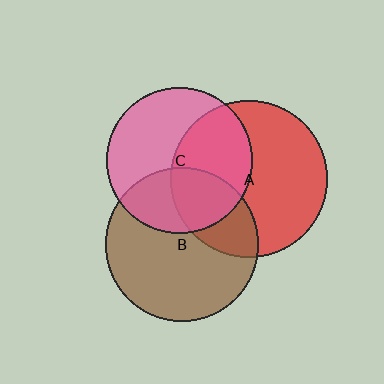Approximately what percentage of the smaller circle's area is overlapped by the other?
Approximately 45%.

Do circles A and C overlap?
Yes.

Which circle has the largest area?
Circle A (red).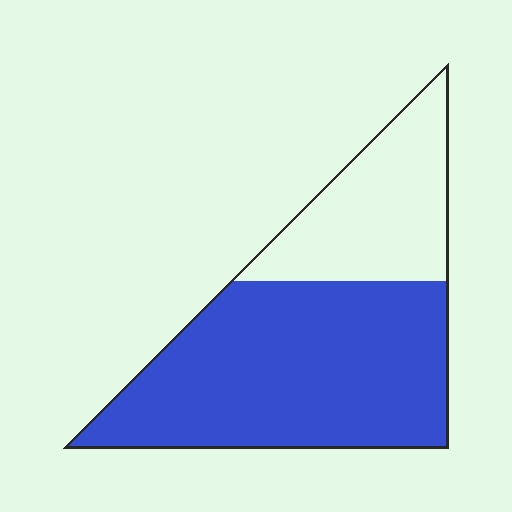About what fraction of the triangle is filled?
About two thirds (2/3).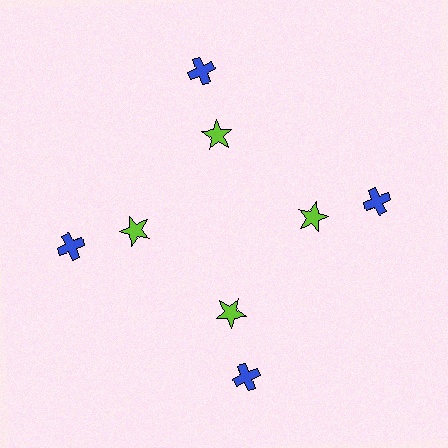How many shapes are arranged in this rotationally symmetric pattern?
There are 8 shapes, arranged in 4 groups of 2.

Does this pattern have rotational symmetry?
Yes, this pattern has 4-fold rotational symmetry. It looks the same after rotating 90 degrees around the center.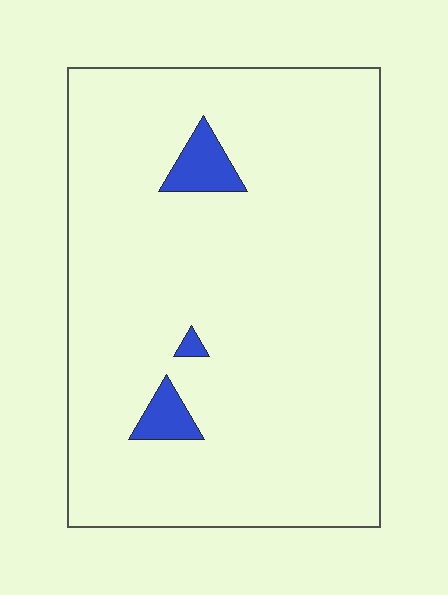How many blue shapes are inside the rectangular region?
3.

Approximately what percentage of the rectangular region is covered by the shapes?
Approximately 5%.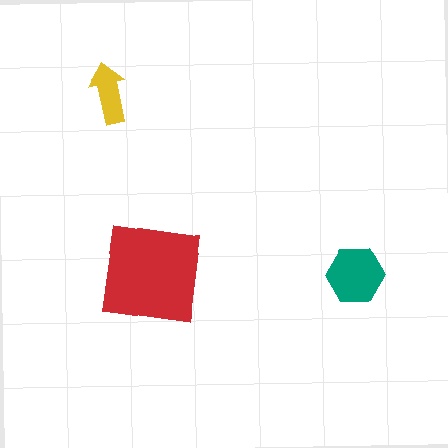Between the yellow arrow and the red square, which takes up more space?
The red square.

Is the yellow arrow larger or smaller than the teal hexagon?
Smaller.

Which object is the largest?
The red square.